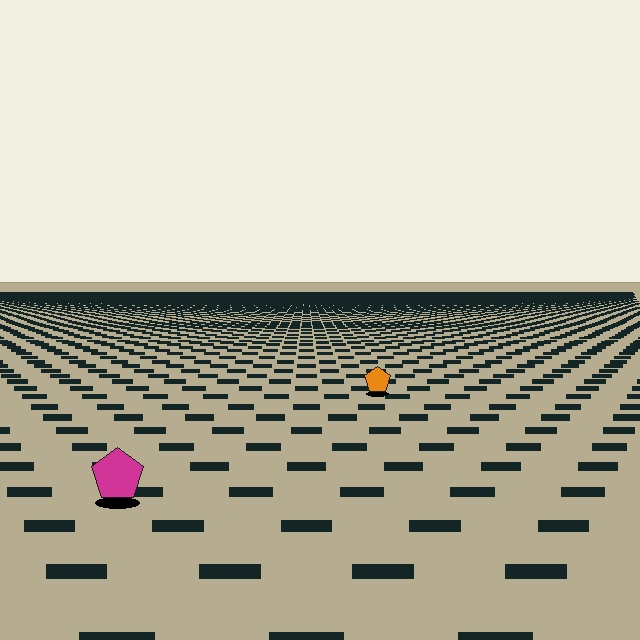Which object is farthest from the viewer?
The orange pentagon is farthest from the viewer. It appears smaller and the ground texture around it is denser.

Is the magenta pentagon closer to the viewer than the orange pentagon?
Yes. The magenta pentagon is closer — you can tell from the texture gradient: the ground texture is coarser near it.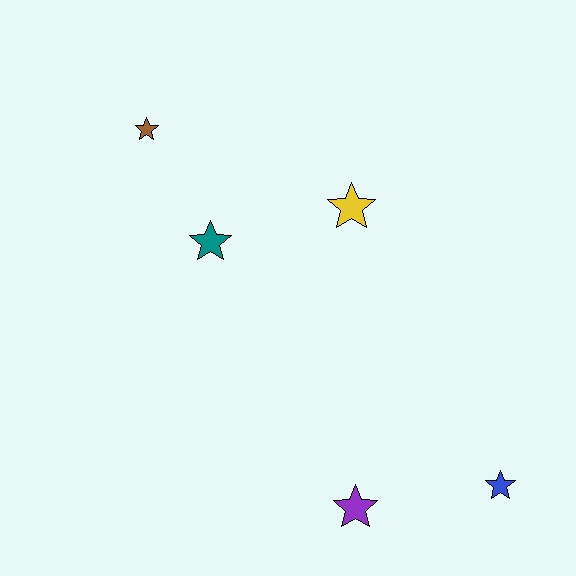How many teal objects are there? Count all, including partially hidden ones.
There is 1 teal object.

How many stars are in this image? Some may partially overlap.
There are 5 stars.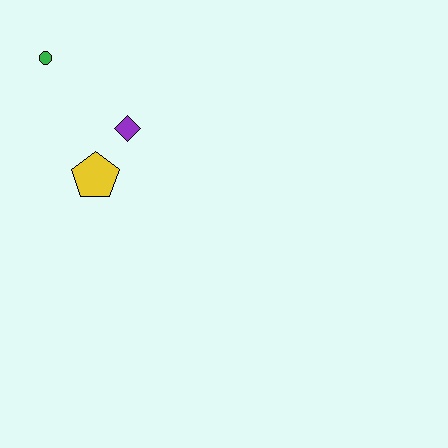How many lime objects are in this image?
There are no lime objects.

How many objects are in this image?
There are 3 objects.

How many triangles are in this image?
There are no triangles.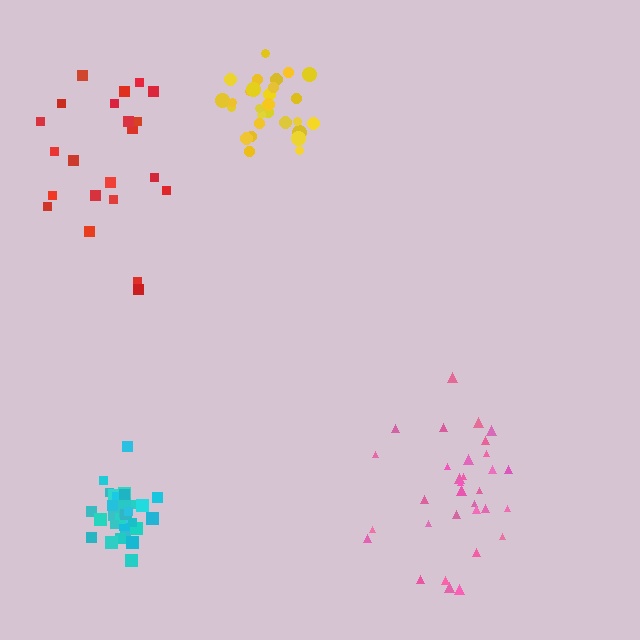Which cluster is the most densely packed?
Cyan.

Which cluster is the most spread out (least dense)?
Red.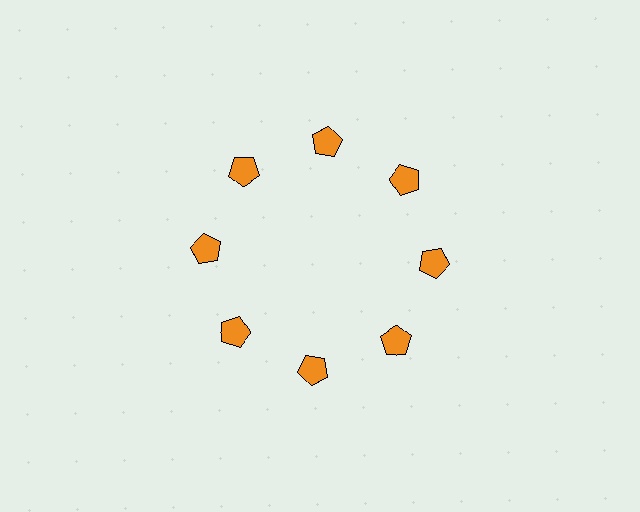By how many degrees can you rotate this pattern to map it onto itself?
The pattern maps onto itself every 45 degrees of rotation.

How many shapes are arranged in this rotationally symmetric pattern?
There are 8 shapes, arranged in 8 groups of 1.